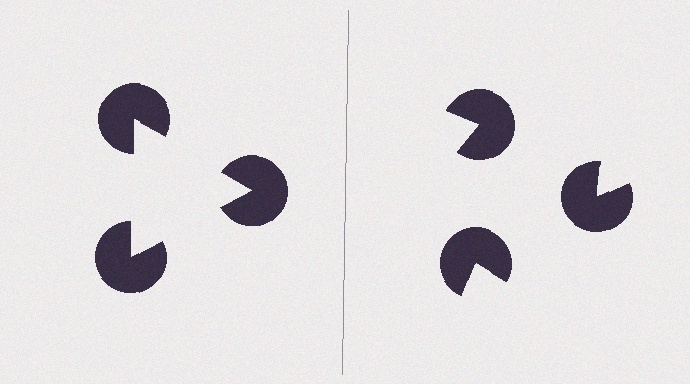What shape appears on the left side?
An illusory triangle.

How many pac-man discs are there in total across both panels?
6 — 3 on each side.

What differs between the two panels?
The pac-man discs are positioned identically on both sides; only the wedge orientations differ. On the left they align to a triangle; on the right they are misaligned.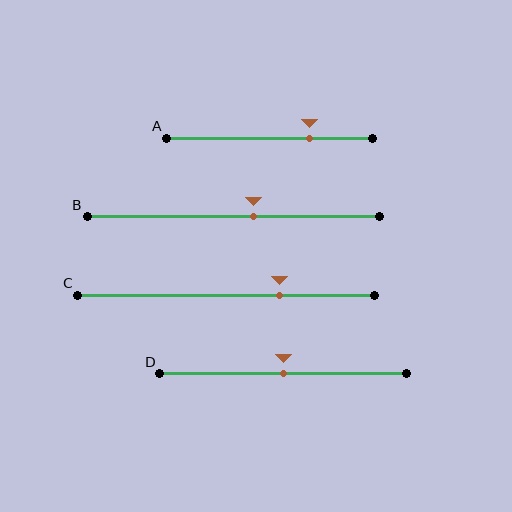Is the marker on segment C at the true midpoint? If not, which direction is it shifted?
No, the marker on segment C is shifted to the right by about 18% of the segment length.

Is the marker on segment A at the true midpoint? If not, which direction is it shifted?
No, the marker on segment A is shifted to the right by about 19% of the segment length.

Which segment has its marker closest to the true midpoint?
Segment D has its marker closest to the true midpoint.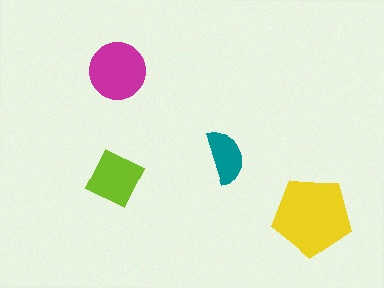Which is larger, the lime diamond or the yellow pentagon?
The yellow pentagon.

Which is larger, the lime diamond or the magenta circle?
The magenta circle.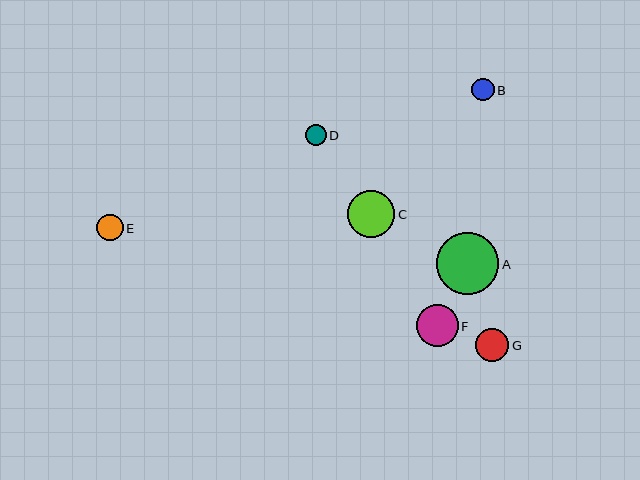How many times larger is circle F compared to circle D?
Circle F is approximately 2.0 times the size of circle D.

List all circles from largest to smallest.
From largest to smallest: A, C, F, G, E, B, D.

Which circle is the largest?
Circle A is the largest with a size of approximately 62 pixels.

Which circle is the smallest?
Circle D is the smallest with a size of approximately 21 pixels.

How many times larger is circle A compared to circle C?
Circle A is approximately 1.3 times the size of circle C.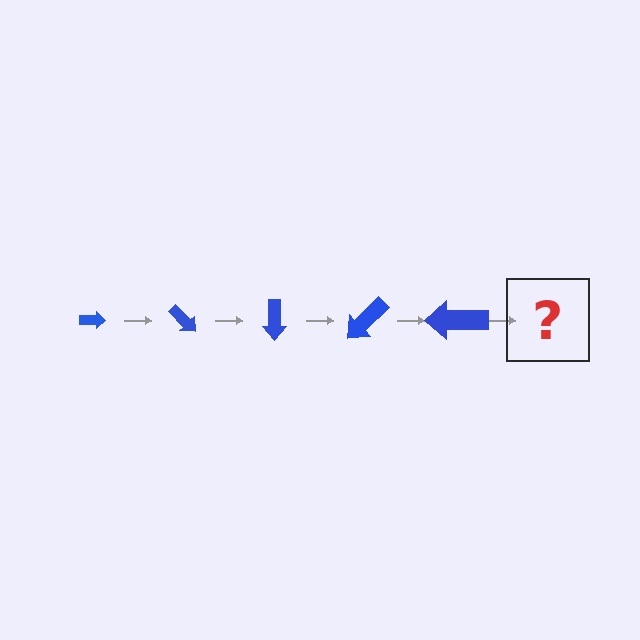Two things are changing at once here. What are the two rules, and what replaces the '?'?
The two rules are that the arrow grows larger each step and it rotates 45 degrees each step. The '?' should be an arrow, larger than the previous one and rotated 225 degrees from the start.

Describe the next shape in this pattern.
It should be an arrow, larger than the previous one and rotated 225 degrees from the start.